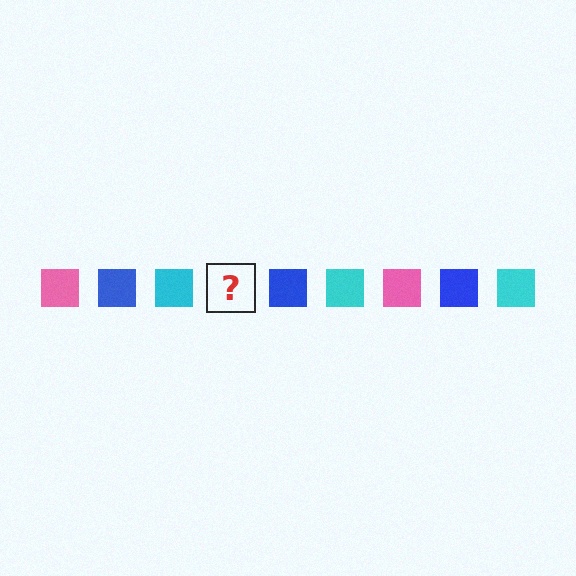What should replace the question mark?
The question mark should be replaced with a pink square.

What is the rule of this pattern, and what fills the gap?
The rule is that the pattern cycles through pink, blue, cyan squares. The gap should be filled with a pink square.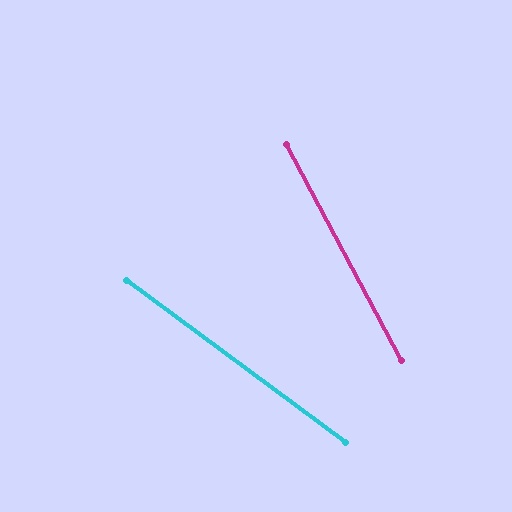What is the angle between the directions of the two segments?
Approximately 25 degrees.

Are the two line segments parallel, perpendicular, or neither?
Neither parallel nor perpendicular — they differ by about 25°.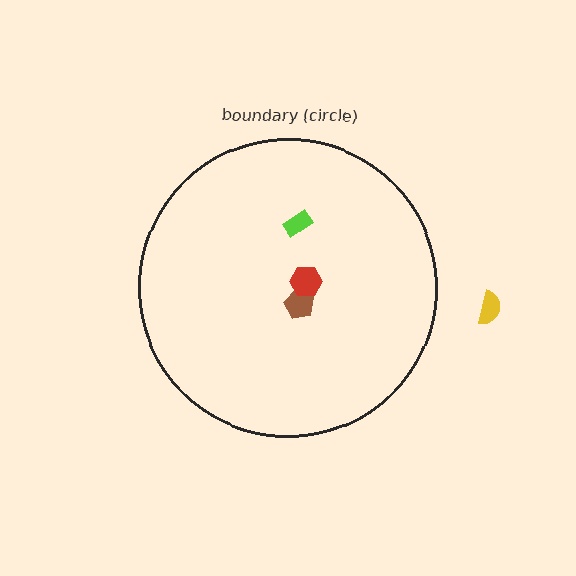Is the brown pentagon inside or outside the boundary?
Inside.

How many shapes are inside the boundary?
3 inside, 1 outside.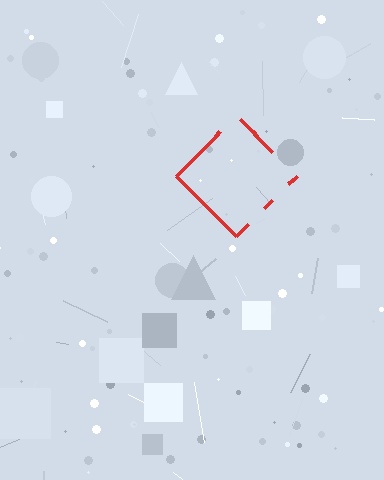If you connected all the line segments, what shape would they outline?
They would outline a diamond.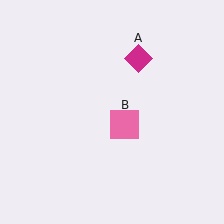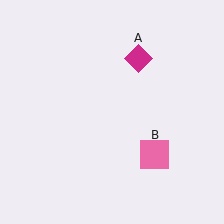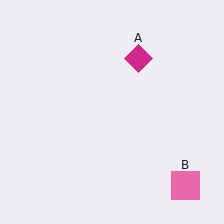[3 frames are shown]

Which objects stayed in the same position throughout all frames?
Magenta diamond (object A) remained stationary.